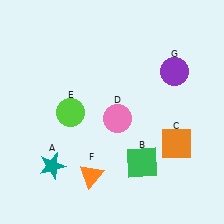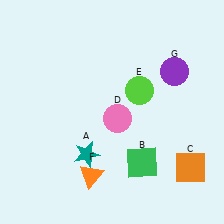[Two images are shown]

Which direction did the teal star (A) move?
The teal star (A) moved right.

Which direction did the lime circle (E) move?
The lime circle (E) moved right.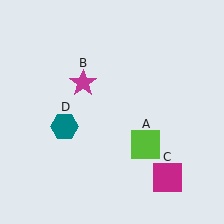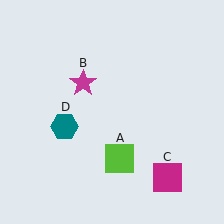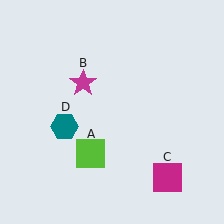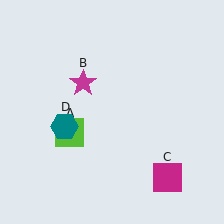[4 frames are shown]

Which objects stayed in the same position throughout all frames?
Magenta star (object B) and magenta square (object C) and teal hexagon (object D) remained stationary.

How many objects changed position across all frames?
1 object changed position: lime square (object A).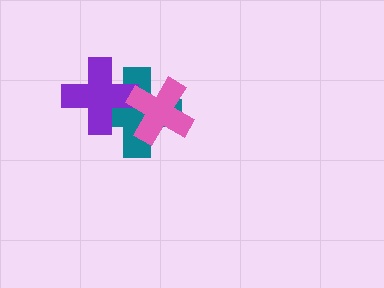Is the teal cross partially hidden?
Yes, it is partially covered by another shape.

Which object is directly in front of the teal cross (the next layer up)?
The purple cross is directly in front of the teal cross.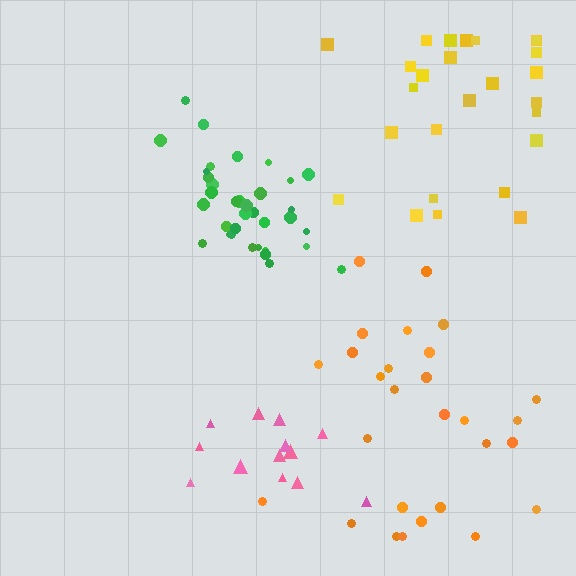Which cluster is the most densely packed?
Green.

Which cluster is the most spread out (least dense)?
Yellow.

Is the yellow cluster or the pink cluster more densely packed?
Pink.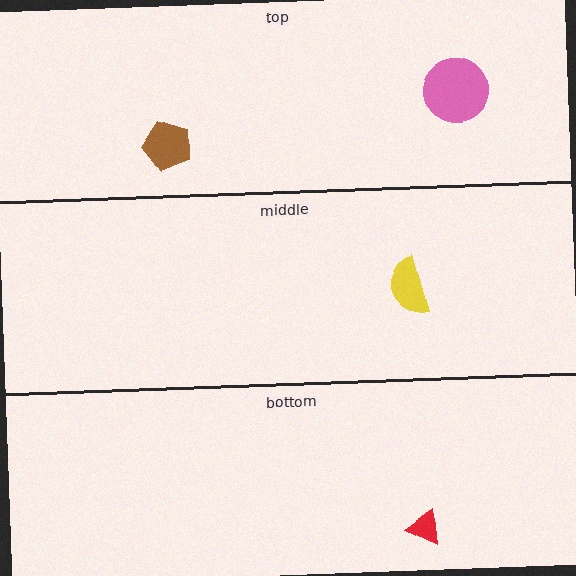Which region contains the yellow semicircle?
The middle region.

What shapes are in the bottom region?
The red triangle.